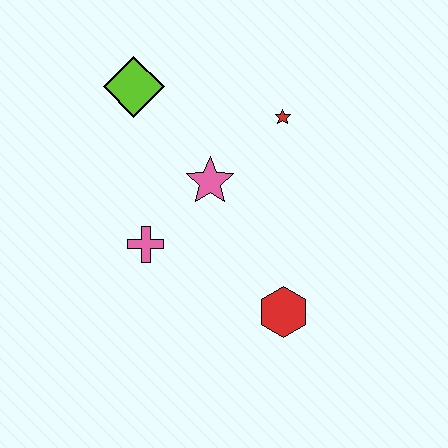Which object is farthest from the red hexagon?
The lime diamond is farthest from the red hexagon.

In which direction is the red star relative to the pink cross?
The red star is to the right of the pink cross.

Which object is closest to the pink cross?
The pink star is closest to the pink cross.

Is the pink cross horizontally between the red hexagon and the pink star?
No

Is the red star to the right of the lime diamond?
Yes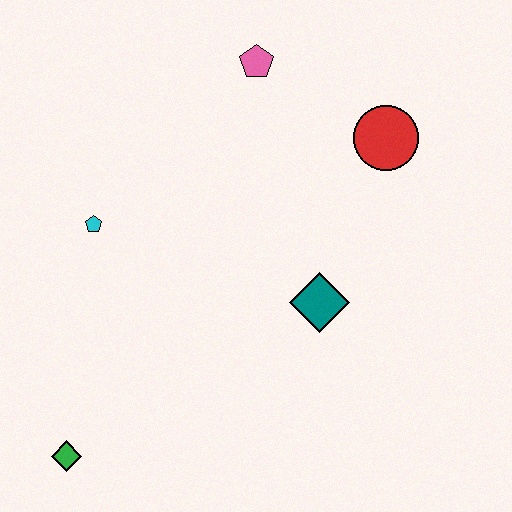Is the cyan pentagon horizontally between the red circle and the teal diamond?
No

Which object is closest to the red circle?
The pink pentagon is closest to the red circle.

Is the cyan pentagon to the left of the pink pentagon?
Yes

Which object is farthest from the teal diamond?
The green diamond is farthest from the teal diamond.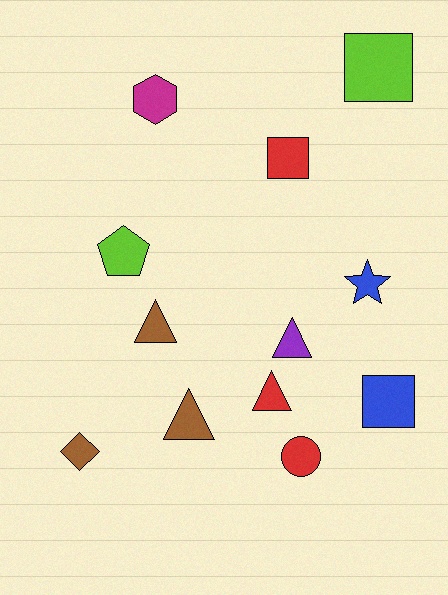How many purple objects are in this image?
There is 1 purple object.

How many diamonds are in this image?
There is 1 diamond.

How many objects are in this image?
There are 12 objects.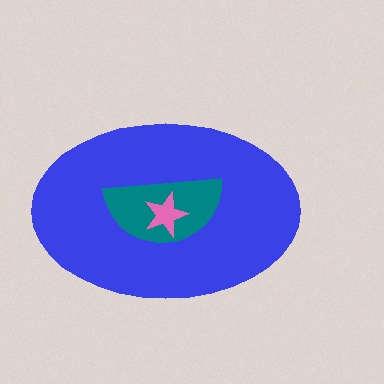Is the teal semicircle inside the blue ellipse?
Yes.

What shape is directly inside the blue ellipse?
The teal semicircle.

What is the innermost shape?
The pink star.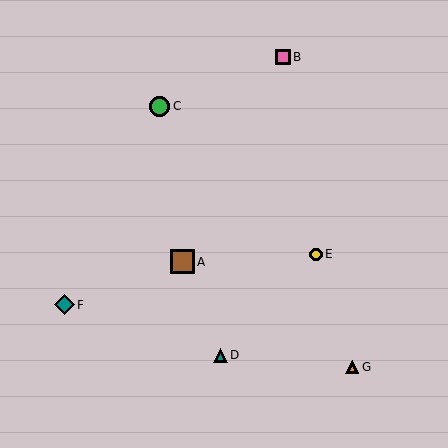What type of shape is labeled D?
Shape D is a teal triangle.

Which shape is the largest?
The brown square (labeled A) is the largest.